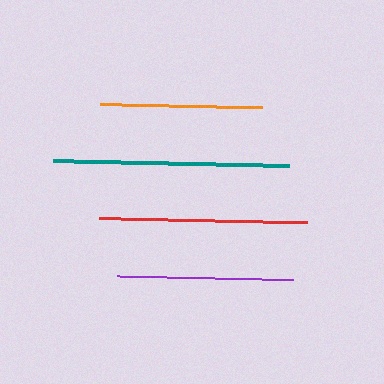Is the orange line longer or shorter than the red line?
The red line is longer than the orange line.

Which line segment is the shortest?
The orange line is the shortest at approximately 163 pixels.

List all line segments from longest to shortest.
From longest to shortest: teal, red, purple, orange.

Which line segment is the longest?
The teal line is the longest at approximately 235 pixels.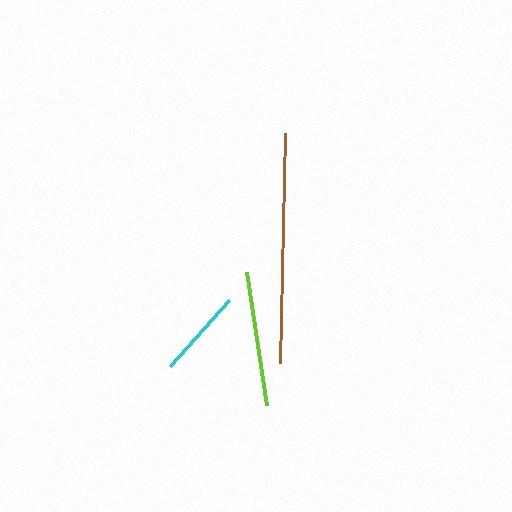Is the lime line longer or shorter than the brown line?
The brown line is longer than the lime line.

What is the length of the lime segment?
The lime segment is approximately 135 pixels long.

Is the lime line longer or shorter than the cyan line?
The lime line is longer than the cyan line.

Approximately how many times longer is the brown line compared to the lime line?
The brown line is approximately 1.7 times the length of the lime line.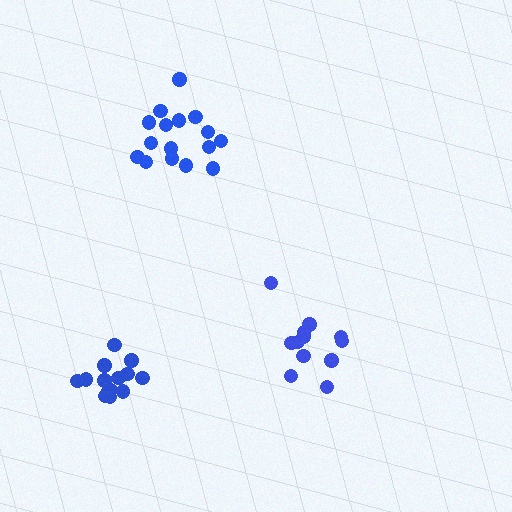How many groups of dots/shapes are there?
There are 3 groups.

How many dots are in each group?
Group 1: 16 dots, Group 2: 12 dots, Group 3: 14 dots (42 total).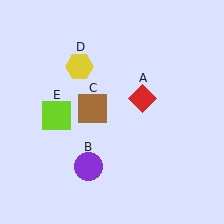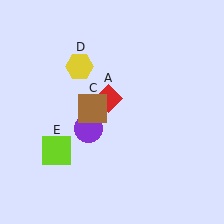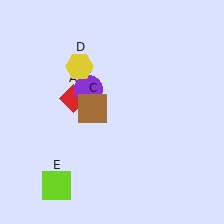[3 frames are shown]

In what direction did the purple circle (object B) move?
The purple circle (object B) moved up.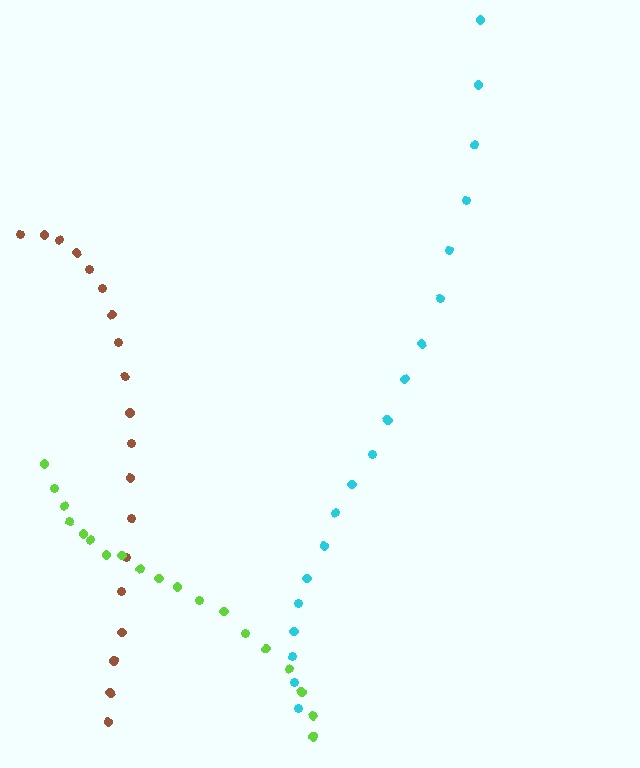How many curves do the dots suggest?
There are 3 distinct paths.